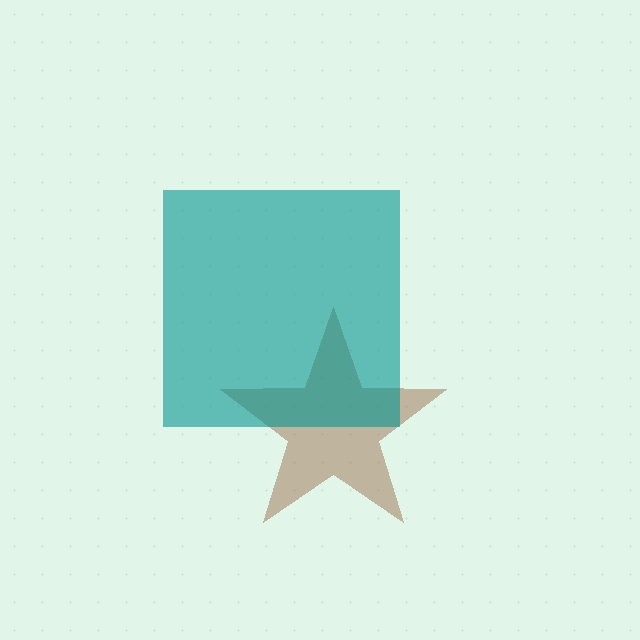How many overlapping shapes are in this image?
There are 2 overlapping shapes in the image.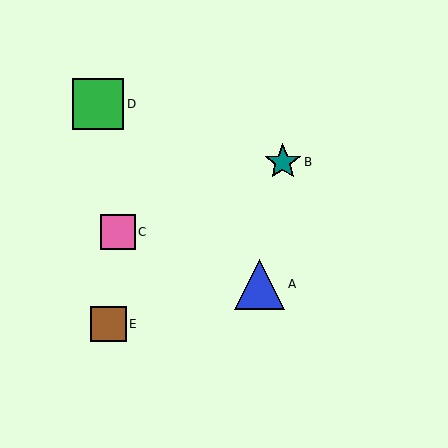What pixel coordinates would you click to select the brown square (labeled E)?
Click at (108, 324) to select the brown square E.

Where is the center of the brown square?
The center of the brown square is at (108, 324).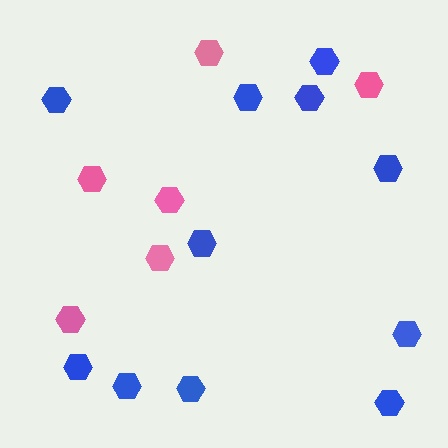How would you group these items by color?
There are 2 groups: one group of pink hexagons (6) and one group of blue hexagons (11).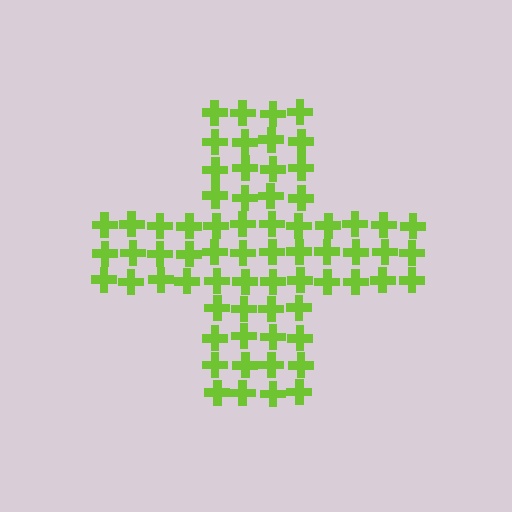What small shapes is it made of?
It is made of small crosses.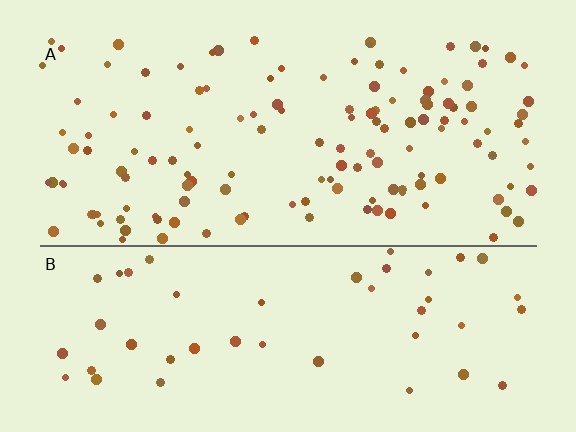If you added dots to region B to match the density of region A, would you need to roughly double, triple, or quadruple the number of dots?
Approximately triple.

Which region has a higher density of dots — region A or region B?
A (the top).